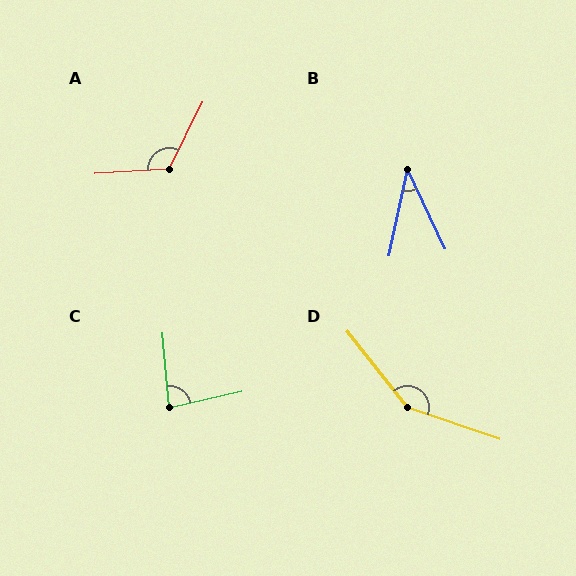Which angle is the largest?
D, at approximately 147 degrees.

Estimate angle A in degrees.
Approximately 120 degrees.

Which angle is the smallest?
B, at approximately 37 degrees.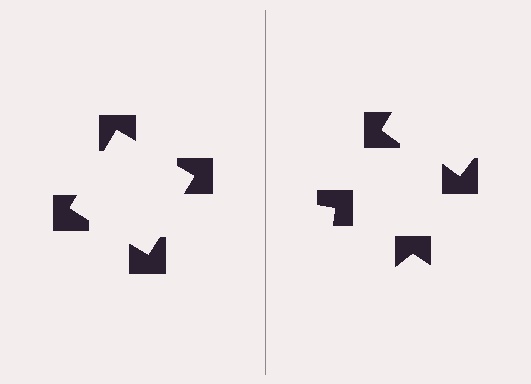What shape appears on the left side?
An illusory square.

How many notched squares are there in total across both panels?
8 — 4 on each side.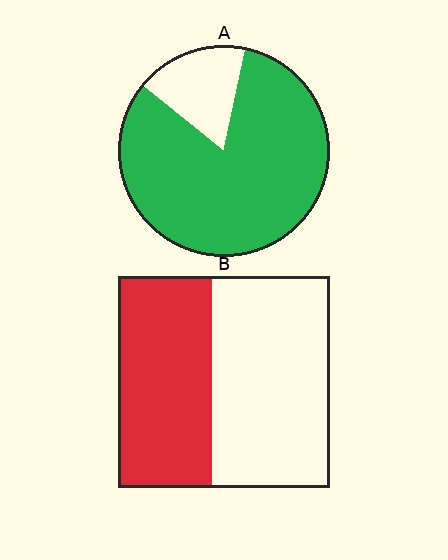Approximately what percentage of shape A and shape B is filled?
A is approximately 85% and B is approximately 45%.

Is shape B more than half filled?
No.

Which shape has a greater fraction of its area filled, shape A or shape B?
Shape A.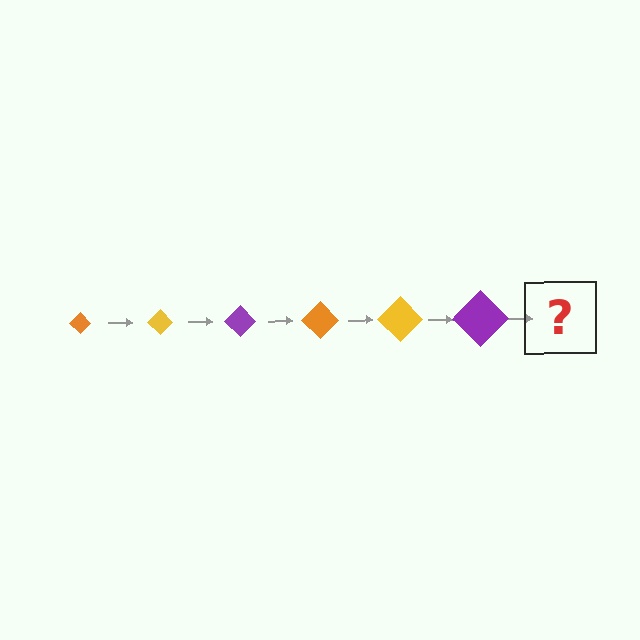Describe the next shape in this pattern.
It should be an orange diamond, larger than the previous one.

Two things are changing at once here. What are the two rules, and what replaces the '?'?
The two rules are that the diamond grows larger each step and the color cycles through orange, yellow, and purple. The '?' should be an orange diamond, larger than the previous one.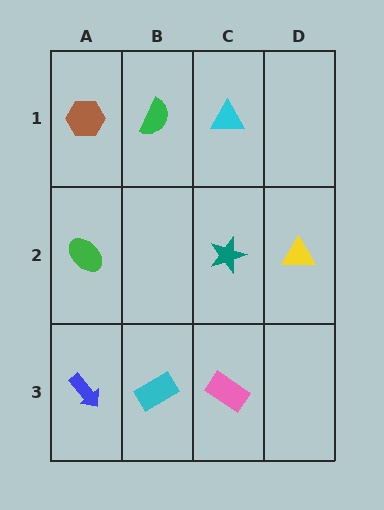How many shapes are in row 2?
3 shapes.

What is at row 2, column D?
A yellow triangle.